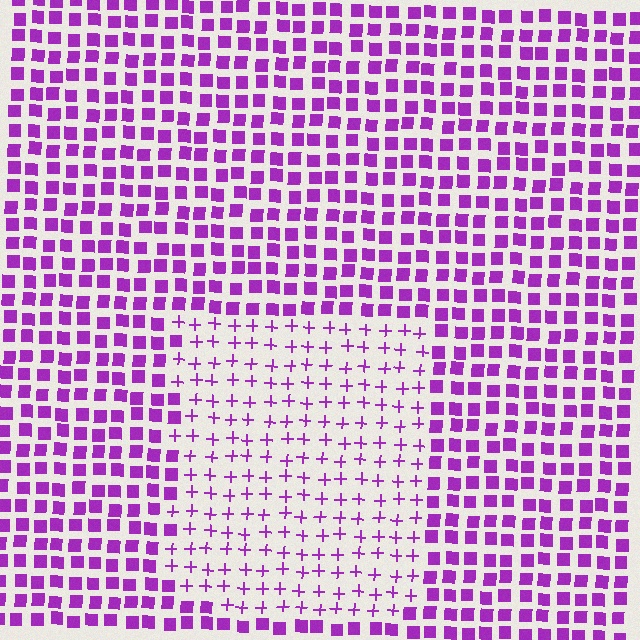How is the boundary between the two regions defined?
The boundary is defined by a change in element shape: plus signs inside vs. squares outside. All elements share the same color and spacing.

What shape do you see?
I see a rectangle.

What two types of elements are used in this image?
The image uses plus signs inside the rectangle region and squares outside it.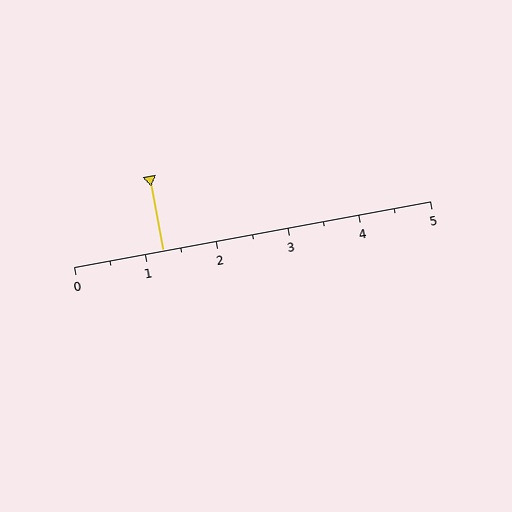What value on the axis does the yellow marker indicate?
The marker indicates approximately 1.2.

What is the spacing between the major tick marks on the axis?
The major ticks are spaced 1 apart.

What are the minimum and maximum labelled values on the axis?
The axis runs from 0 to 5.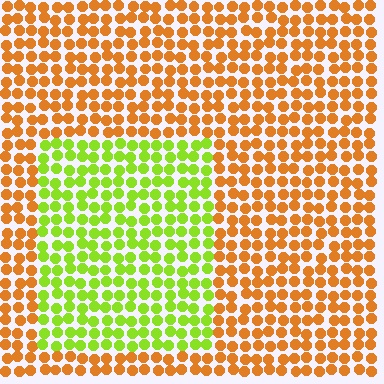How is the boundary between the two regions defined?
The boundary is defined purely by a slight shift in hue (about 59 degrees). Spacing, size, and orientation are identical on both sides.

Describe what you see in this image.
The image is filled with small orange elements in a uniform arrangement. A rectangle-shaped region is visible where the elements are tinted to a slightly different hue, forming a subtle color boundary.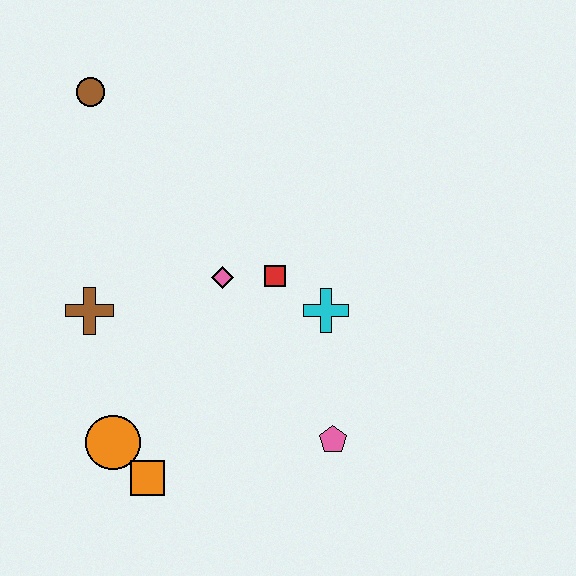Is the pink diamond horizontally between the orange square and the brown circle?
No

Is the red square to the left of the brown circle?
No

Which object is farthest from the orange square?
The brown circle is farthest from the orange square.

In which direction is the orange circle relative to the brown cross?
The orange circle is below the brown cross.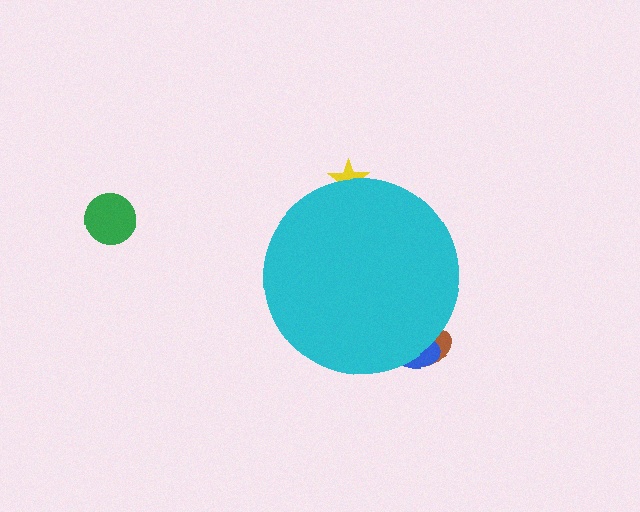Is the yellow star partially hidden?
Yes, the yellow star is partially hidden behind the cyan circle.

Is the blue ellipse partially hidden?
Yes, the blue ellipse is partially hidden behind the cyan circle.